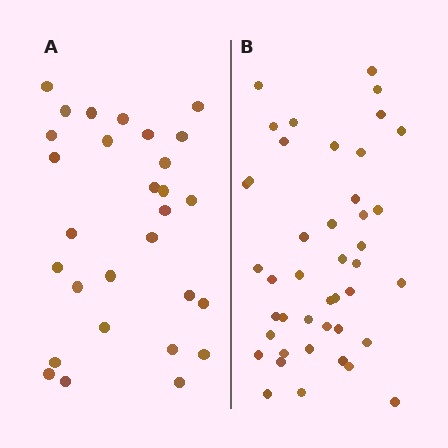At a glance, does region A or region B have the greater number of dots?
Region B (the right region) has more dots.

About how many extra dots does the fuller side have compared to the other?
Region B has approximately 15 more dots than region A.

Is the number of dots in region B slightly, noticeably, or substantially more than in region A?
Region B has substantially more. The ratio is roughly 1.5 to 1.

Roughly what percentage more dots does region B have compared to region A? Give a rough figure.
About 50% more.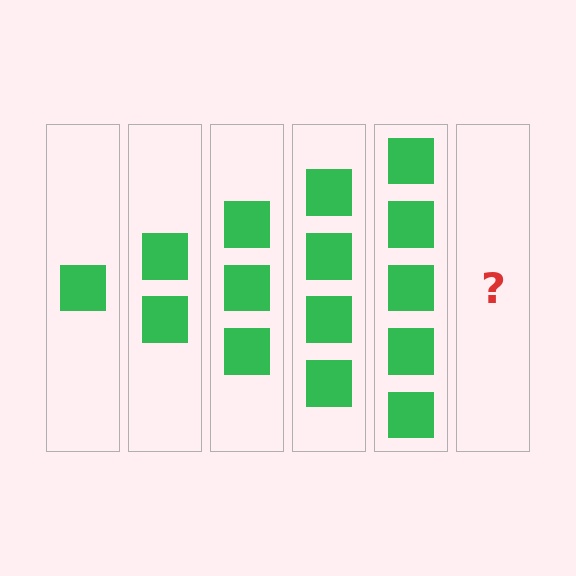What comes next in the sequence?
The next element should be 6 squares.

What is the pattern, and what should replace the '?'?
The pattern is that each step adds one more square. The '?' should be 6 squares.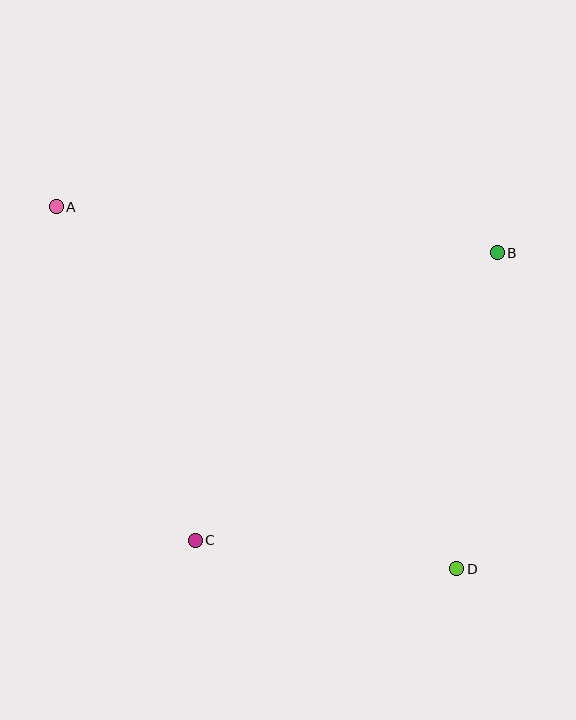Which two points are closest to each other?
Points C and D are closest to each other.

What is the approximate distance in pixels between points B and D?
The distance between B and D is approximately 318 pixels.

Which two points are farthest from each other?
Points A and D are farthest from each other.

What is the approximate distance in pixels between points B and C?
The distance between B and C is approximately 417 pixels.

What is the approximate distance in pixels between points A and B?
The distance between A and B is approximately 443 pixels.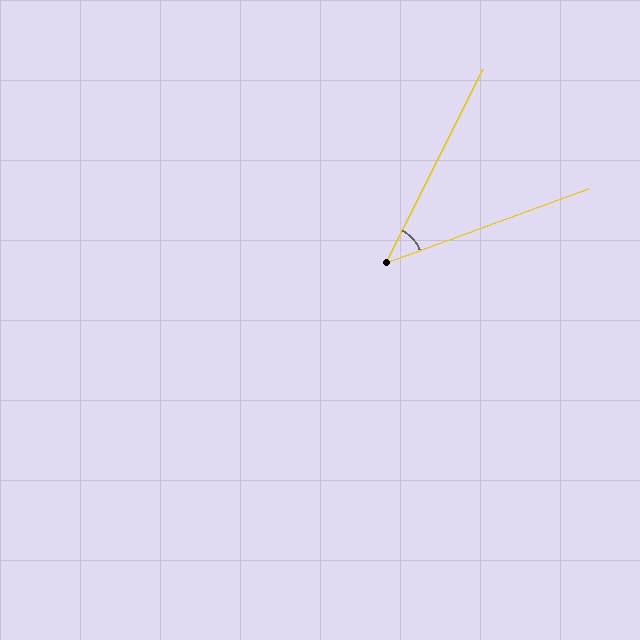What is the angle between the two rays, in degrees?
Approximately 43 degrees.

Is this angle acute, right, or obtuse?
It is acute.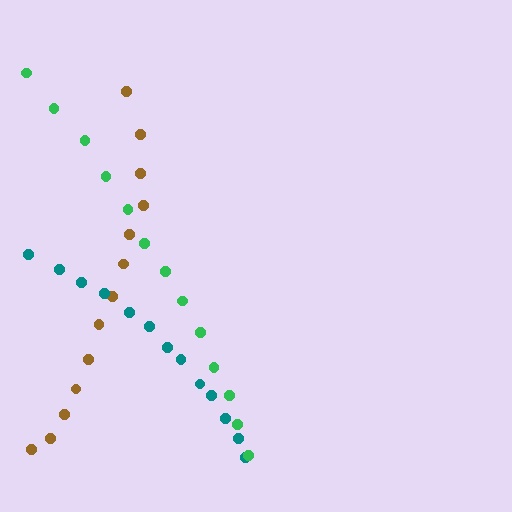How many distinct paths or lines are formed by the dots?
There are 3 distinct paths.